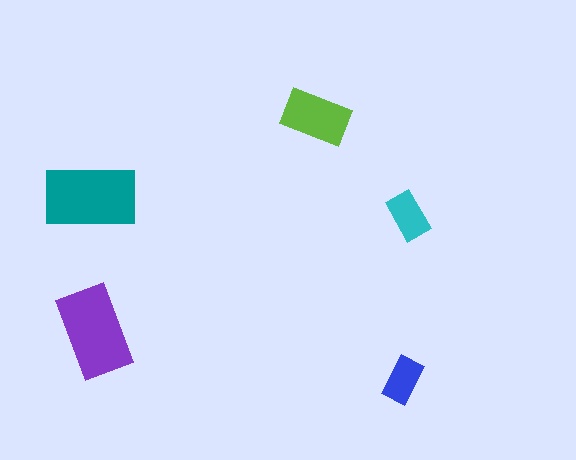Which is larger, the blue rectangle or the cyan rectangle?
The cyan one.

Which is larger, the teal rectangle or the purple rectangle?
The teal one.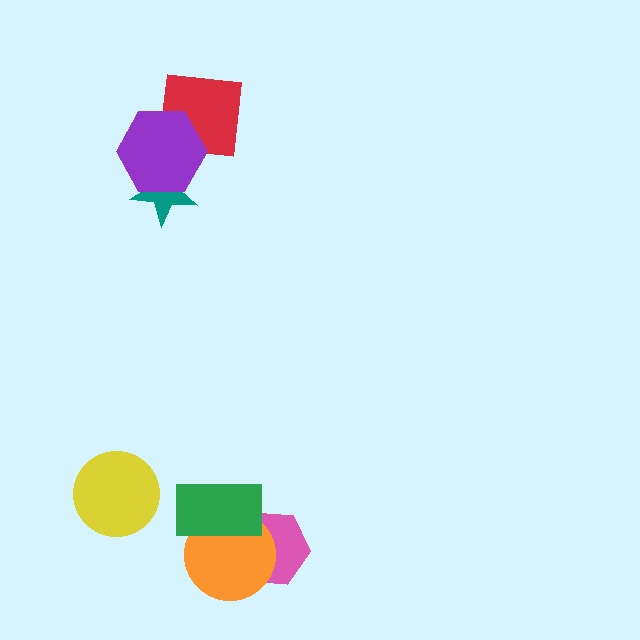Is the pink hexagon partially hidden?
Yes, it is partially covered by another shape.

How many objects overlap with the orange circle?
2 objects overlap with the orange circle.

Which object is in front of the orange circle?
The green rectangle is in front of the orange circle.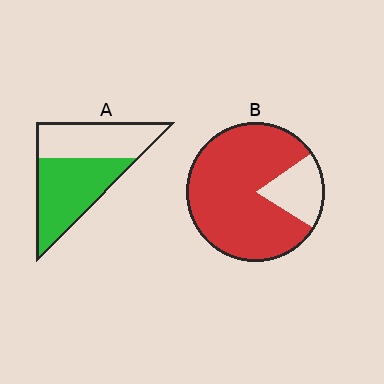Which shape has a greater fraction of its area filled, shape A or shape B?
Shape B.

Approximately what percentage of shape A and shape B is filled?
A is approximately 55% and B is approximately 80%.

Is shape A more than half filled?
Yes.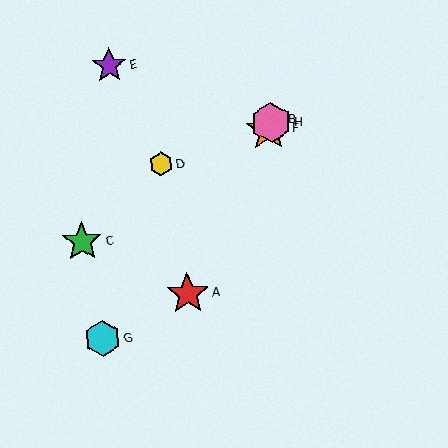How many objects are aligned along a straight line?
4 objects (A, B, F, H) are aligned along a straight line.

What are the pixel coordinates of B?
Object B is at (273, 120).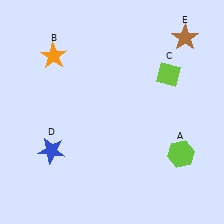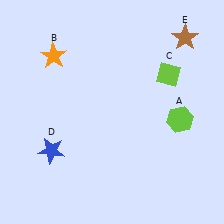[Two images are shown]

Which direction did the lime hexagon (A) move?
The lime hexagon (A) moved up.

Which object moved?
The lime hexagon (A) moved up.